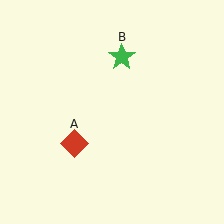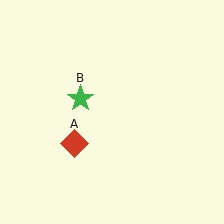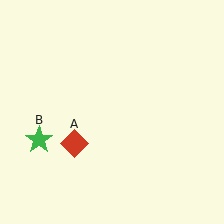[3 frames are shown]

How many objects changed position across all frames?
1 object changed position: green star (object B).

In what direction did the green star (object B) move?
The green star (object B) moved down and to the left.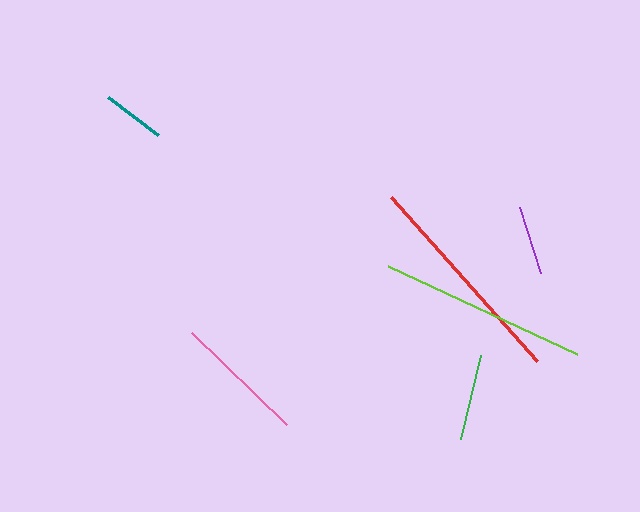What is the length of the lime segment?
The lime segment is approximately 208 pixels long.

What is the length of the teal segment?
The teal segment is approximately 63 pixels long.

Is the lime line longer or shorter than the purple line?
The lime line is longer than the purple line.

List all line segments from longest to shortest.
From longest to shortest: red, lime, pink, green, purple, teal.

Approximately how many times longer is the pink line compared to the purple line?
The pink line is approximately 1.9 times the length of the purple line.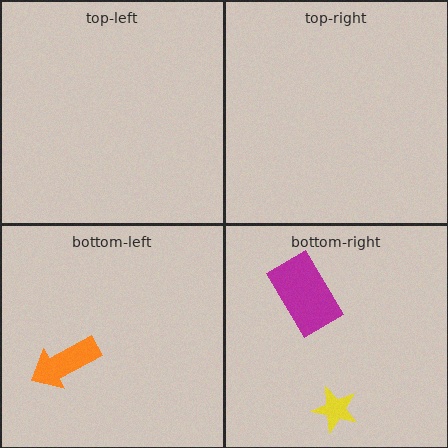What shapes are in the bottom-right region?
The yellow star, the magenta rectangle.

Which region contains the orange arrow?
The bottom-left region.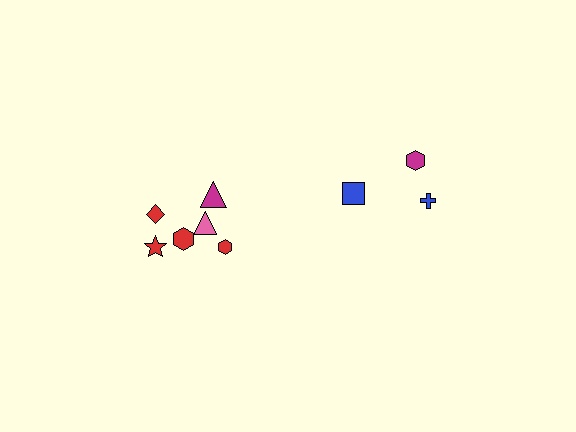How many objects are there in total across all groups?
There are 9 objects.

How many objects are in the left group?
There are 6 objects.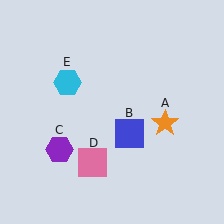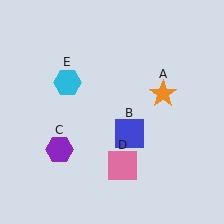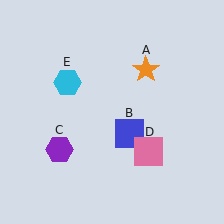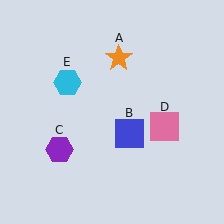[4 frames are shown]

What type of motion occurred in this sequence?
The orange star (object A), pink square (object D) rotated counterclockwise around the center of the scene.